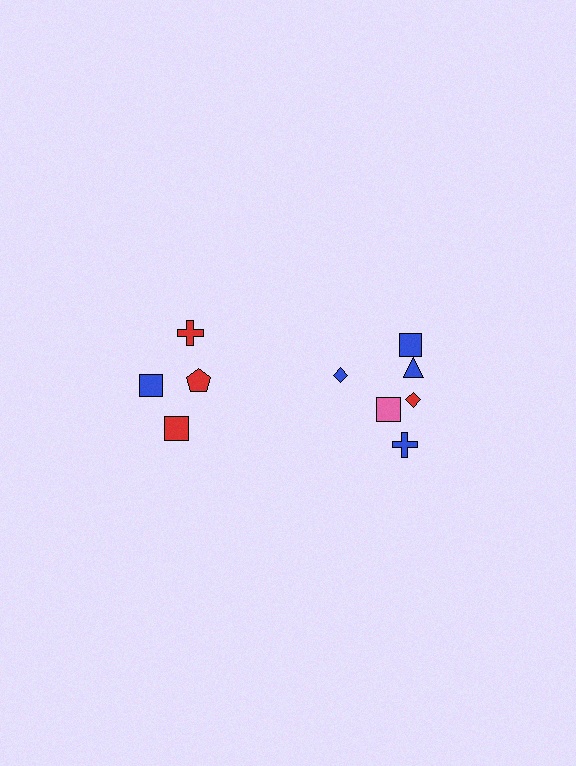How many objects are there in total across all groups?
There are 10 objects.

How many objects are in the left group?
There are 4 objects.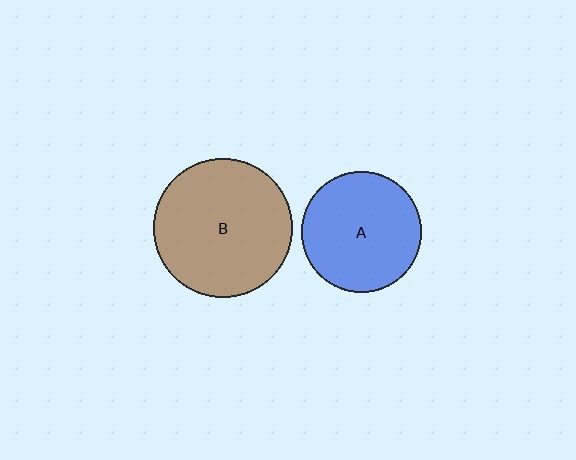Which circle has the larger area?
Circle B (brown).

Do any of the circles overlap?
No, none of the circles overlap.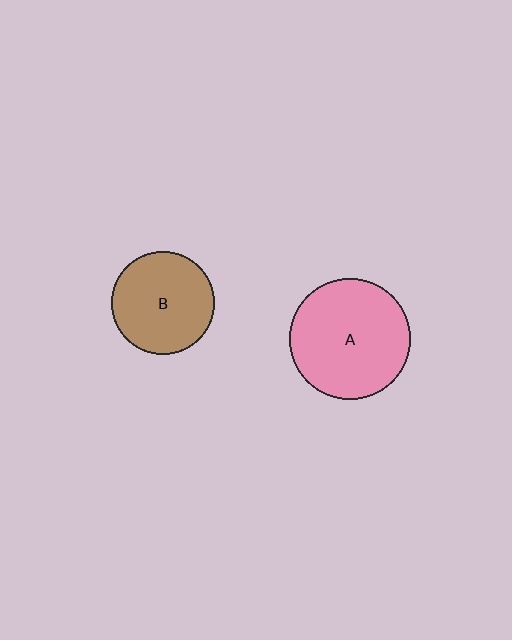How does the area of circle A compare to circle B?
Approximately 1.4 times.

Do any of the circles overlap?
No, none of the circles overlap.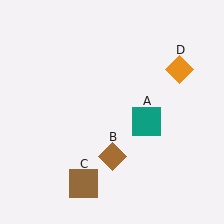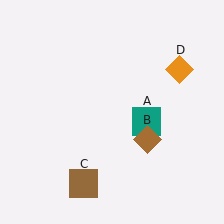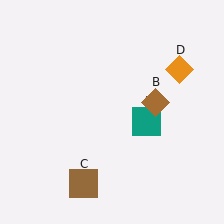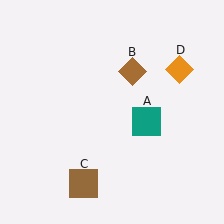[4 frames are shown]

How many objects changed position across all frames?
1 object changed position: brown diamond (object B).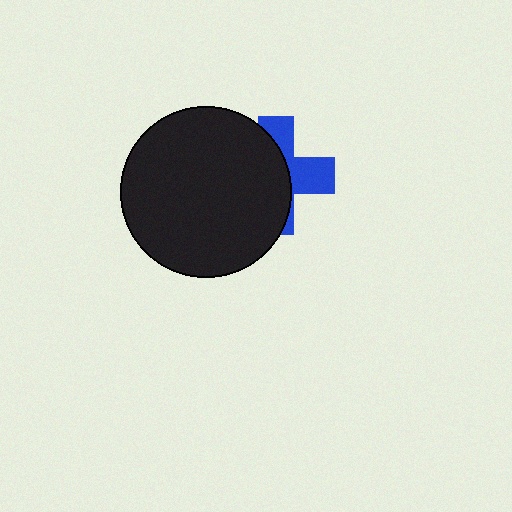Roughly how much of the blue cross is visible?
A small part of it is visible (roughly 39%).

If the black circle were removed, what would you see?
You would see the complete blue cross.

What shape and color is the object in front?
The object in front is a black circle.